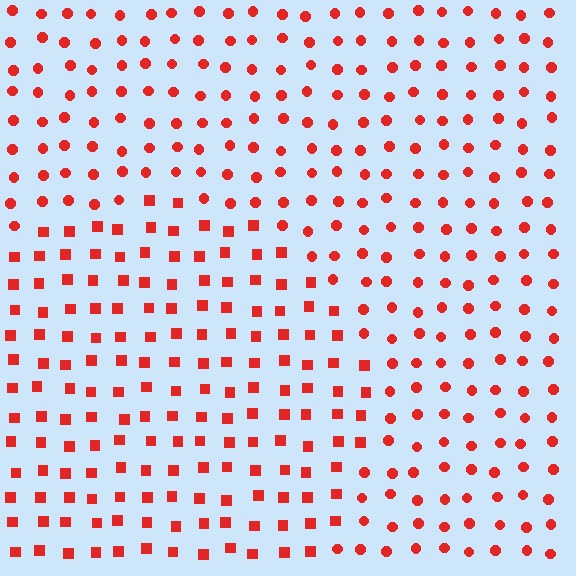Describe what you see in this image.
The image is filled with small red elements arranged in a uniform grid. A circle-shaped region contains squares, while the surrounding area contains circles. The boundary is defined purely by the change in element shape.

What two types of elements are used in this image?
The image uses squares inside the circle region and circles outside it.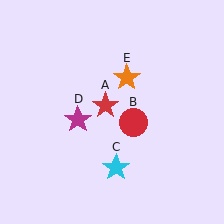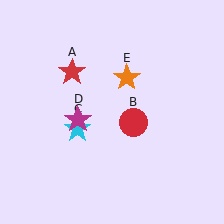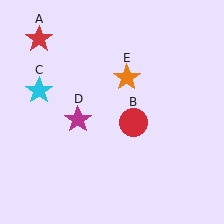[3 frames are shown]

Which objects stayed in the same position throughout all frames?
Red circle (object B) and magenta star (object D) and orange star (object E) remained stationary.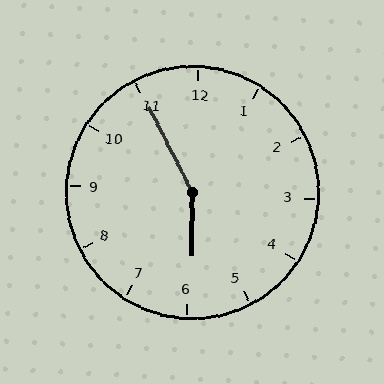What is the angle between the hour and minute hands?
Approximately 152 degrees.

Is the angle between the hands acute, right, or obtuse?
It is obtuse.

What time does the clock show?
5:55.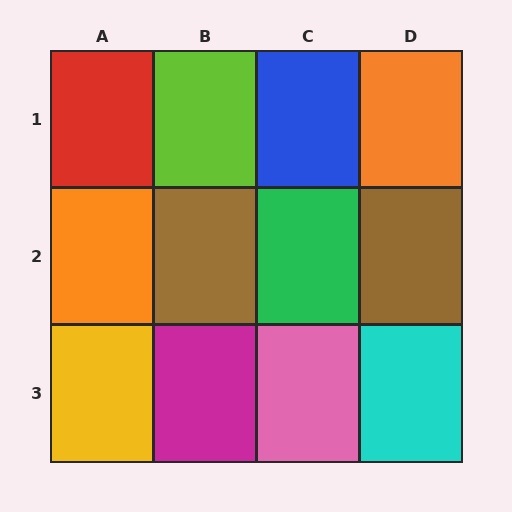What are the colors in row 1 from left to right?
Red, lime, blue, orange.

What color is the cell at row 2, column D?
Brown.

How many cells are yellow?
1 cell is yellow.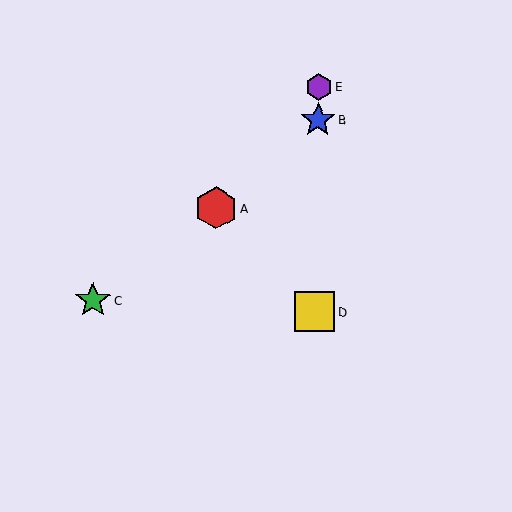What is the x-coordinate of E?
Object E is at x≈319.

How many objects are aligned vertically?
3 objects (B, D, E) are aligned vertically.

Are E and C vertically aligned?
No, E is at x≈319 and C is at x≈93.